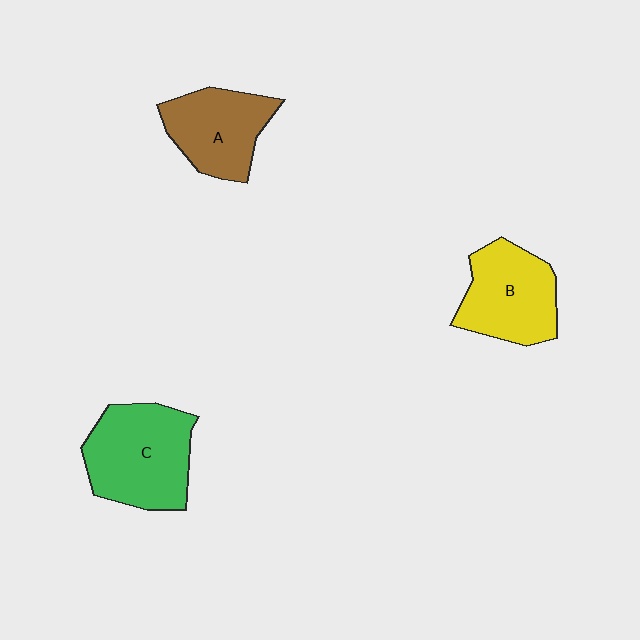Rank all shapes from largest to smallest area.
From largest to smallest: C (green), B (yellow), A (brown).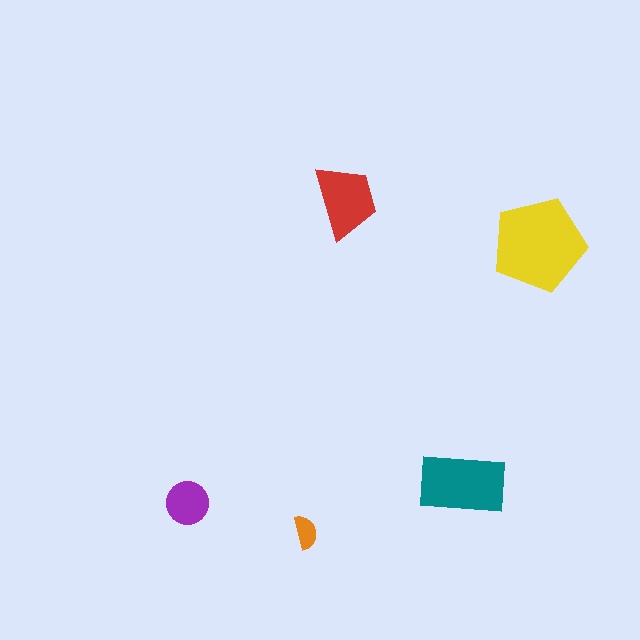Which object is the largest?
The yellow pentagon.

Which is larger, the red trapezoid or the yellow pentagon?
The yellow pentagon.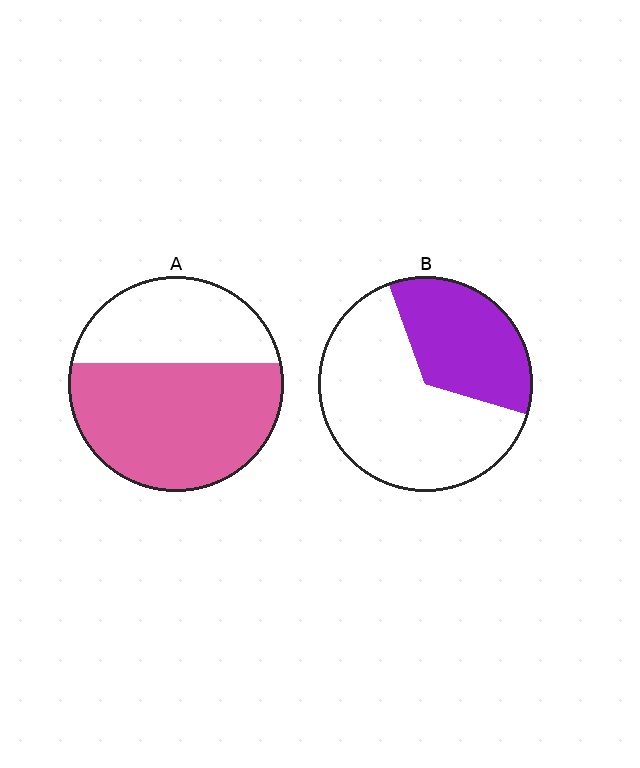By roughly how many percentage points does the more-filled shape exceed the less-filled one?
By roughly 25 percentage points (A over B).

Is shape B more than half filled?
No.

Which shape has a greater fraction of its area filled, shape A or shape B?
Shape A.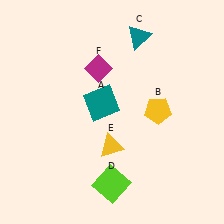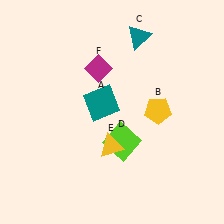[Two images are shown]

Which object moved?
The lime square (D) moved up.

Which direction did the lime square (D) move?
The lime square (D) moved up.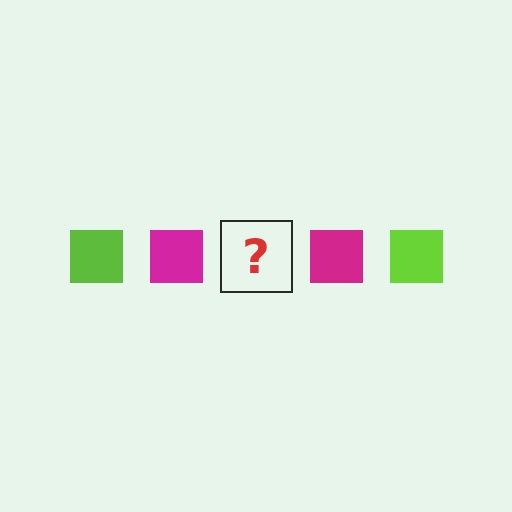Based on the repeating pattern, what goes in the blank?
The blank should be a lime square.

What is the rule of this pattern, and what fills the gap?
The rule is that the pattern cycles through lime, magenta squares. The gap should be filled with a lime square.